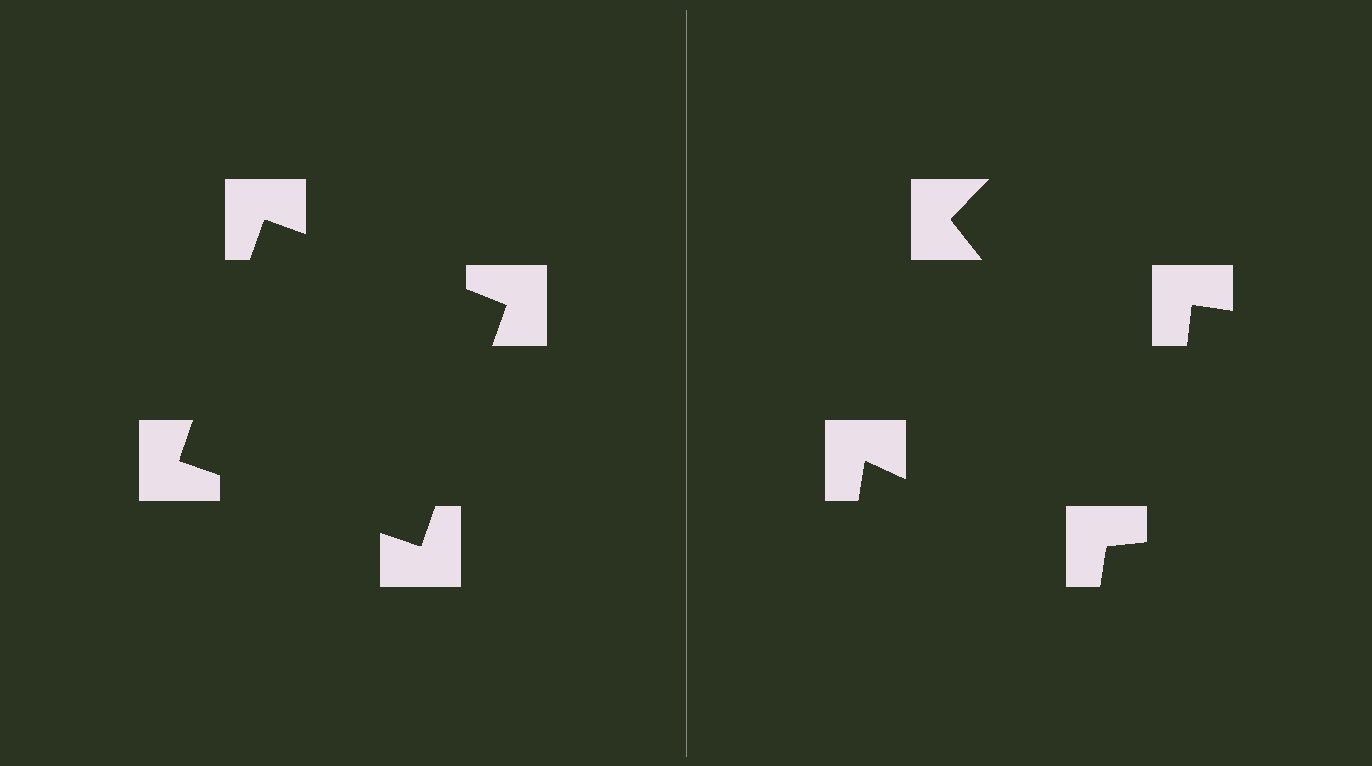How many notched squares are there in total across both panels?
8 — 4 on each side.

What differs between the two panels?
The notched squares are positioned identically on both sides; only the wedge orientations differ. On the left they align to a square; on the right they are misaligned.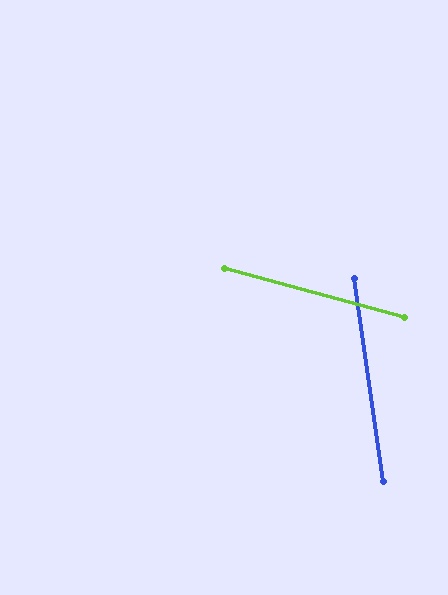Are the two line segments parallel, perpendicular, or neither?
Neither parallel nor perpendicular — they differ by about 67°.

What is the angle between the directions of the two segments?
Approximately 67 degrees.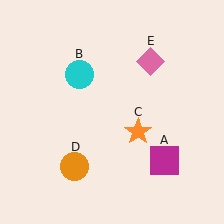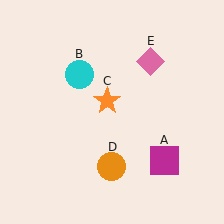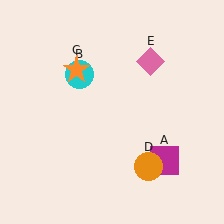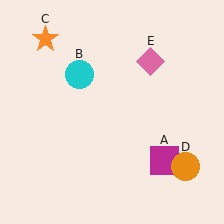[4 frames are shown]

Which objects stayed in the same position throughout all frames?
Magenta square (object A) and cyan circle (object B) and pink diamond (object E) remained stationary.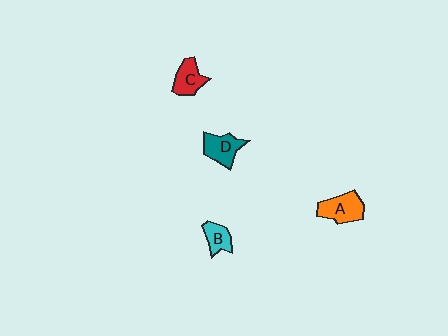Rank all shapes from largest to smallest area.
From largest to smallest: A (orange), D (teal), C (red), B (cyan).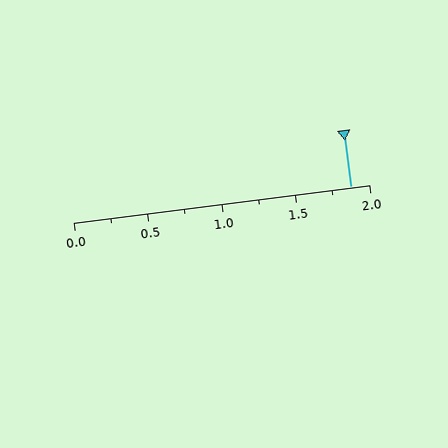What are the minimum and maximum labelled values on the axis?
The axis runs from 0.0 to 2.0.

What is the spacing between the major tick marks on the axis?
The major ticks are spaced 0.5 apart.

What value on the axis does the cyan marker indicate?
The marker indicates approximately 1.88.